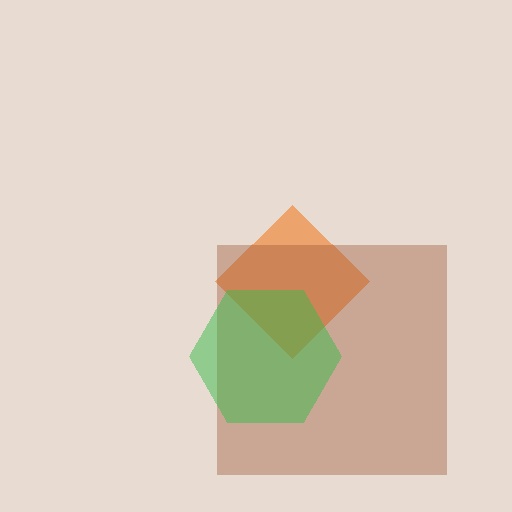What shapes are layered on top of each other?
The layered shapes are: an orange diamond, a brown square, a green hexagon.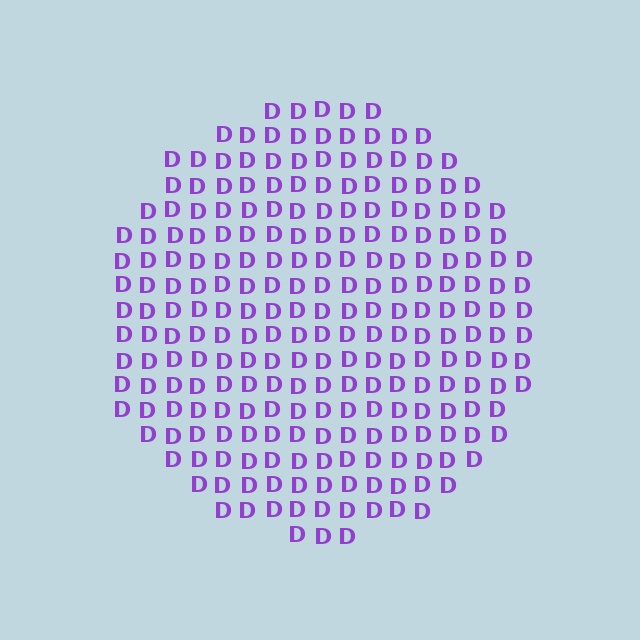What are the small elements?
The small elements are letter D's.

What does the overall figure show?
The overall figure shows a circle.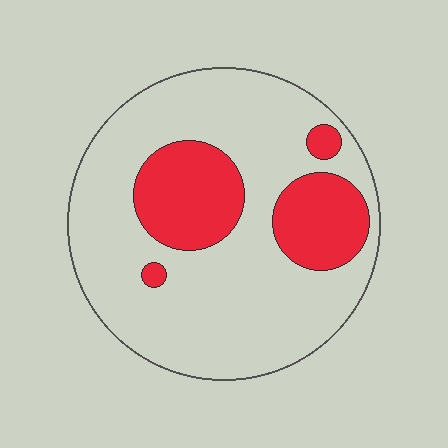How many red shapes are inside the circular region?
4.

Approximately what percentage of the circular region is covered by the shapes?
Approximately 25%.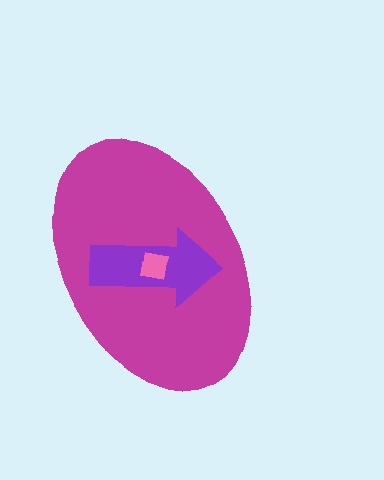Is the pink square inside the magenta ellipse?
Yes.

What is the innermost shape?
The pink square.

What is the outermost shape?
The magenta ellipse.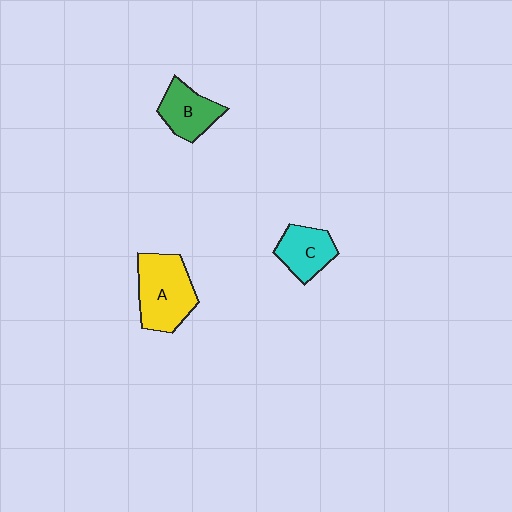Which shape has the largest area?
Shape A (yellow).